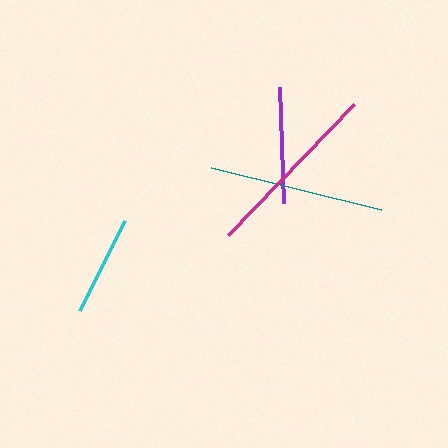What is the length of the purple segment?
The purple segment is approximately 116 pixels long.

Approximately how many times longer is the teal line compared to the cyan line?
The teal line is approximately 1.7 times the length of the cyan line.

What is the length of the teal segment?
The teal segment is approximately 175 pixels long.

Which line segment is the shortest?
The cyan line is the shortest at approximately 101 pixels.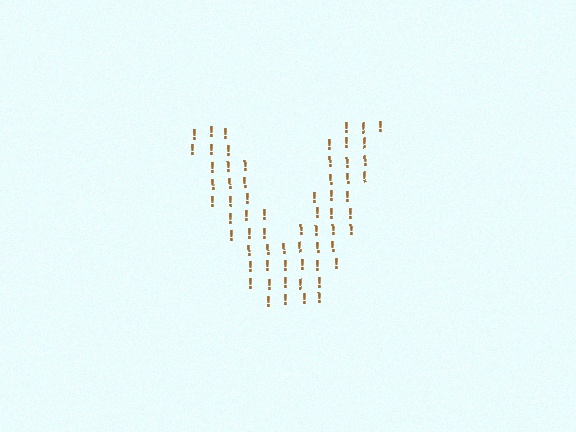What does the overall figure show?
The overall figure shows the letter V.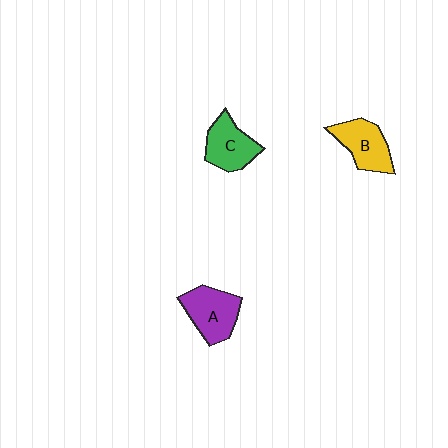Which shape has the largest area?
Shape A (purple).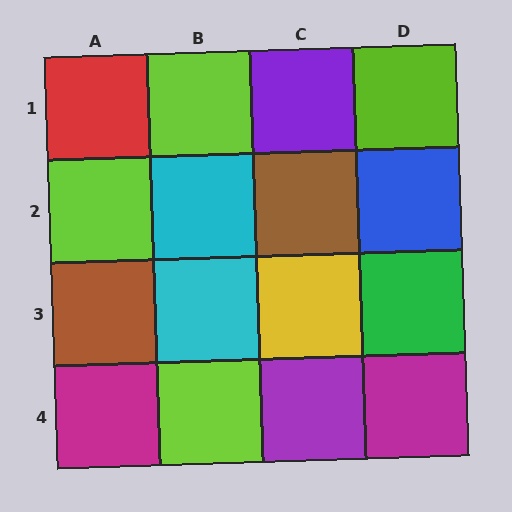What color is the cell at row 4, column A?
Magenta.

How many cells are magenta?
2 cells are magenta.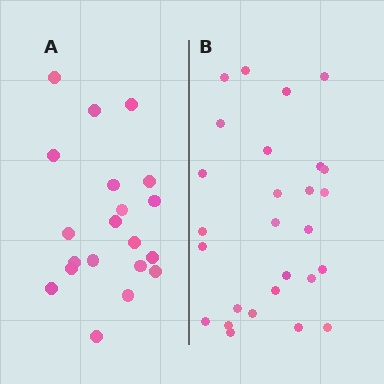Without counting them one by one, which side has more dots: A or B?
Region B (the right region) has more dots.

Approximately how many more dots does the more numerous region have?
Region B has roughly 8 or so more dots than region A.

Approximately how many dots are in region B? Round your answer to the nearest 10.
About 30 dots. (The exact count is 27, which rounds to 30.)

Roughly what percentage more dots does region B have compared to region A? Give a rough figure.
About 35% more.